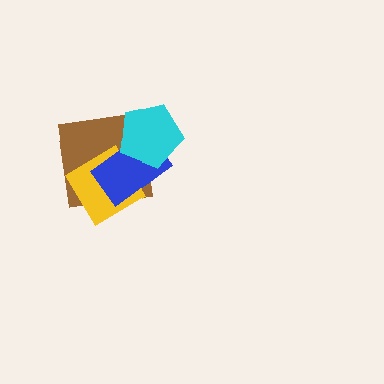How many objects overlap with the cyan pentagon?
3 objects overlap with the cyan pentagon.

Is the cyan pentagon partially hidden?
No, no other shape covers it.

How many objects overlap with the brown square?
3 objects overlap with the brown square.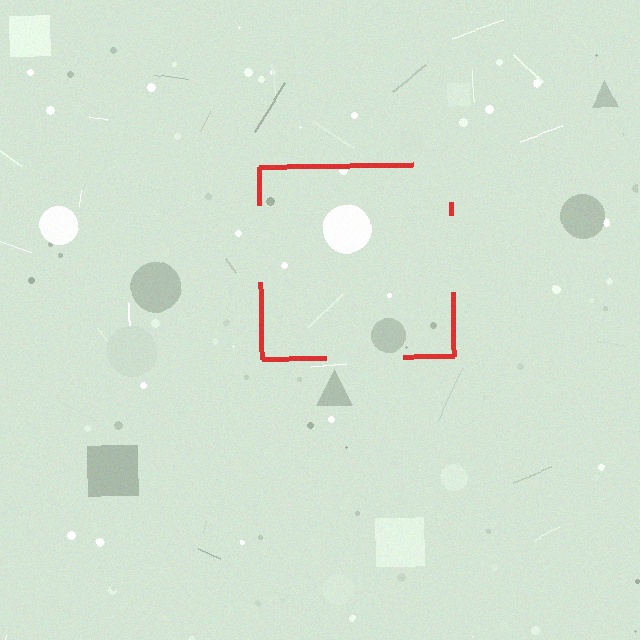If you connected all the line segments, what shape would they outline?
They would outline a square.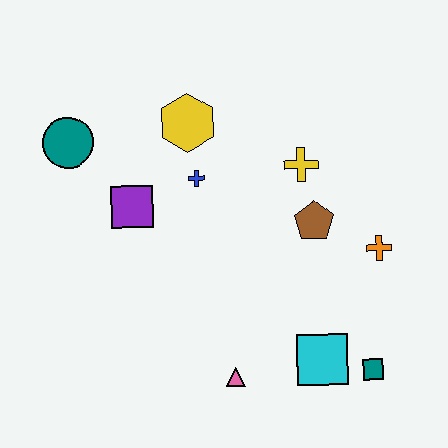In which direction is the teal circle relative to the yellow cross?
The teal circle is to the left of the yellow cross.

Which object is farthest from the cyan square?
The teal circle is farthest from the cyan square.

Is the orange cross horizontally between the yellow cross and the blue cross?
No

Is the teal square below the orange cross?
Yes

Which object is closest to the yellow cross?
The brown pentagon is closest to the yellow cross.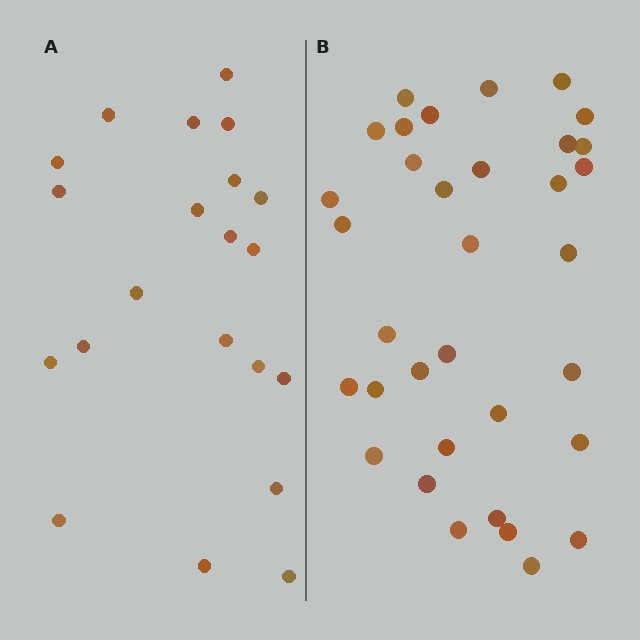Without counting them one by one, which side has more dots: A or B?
Region B (the right region) has more dots.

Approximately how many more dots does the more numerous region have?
Region B has approximately 15 more dots than region A.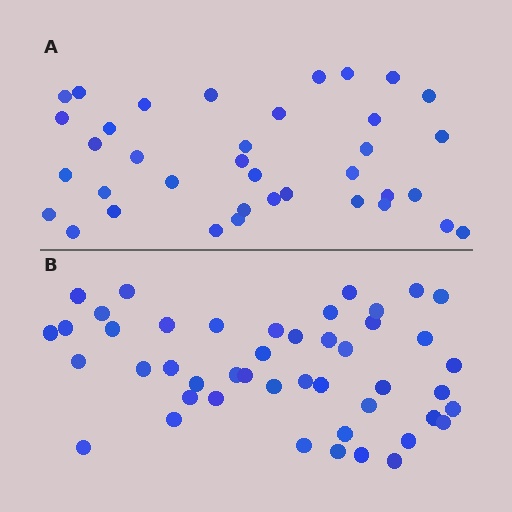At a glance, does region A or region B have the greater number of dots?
Region B (the bottom region) has more dots.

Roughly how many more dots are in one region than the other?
Region B has roughly 8 or so more dots than region A.